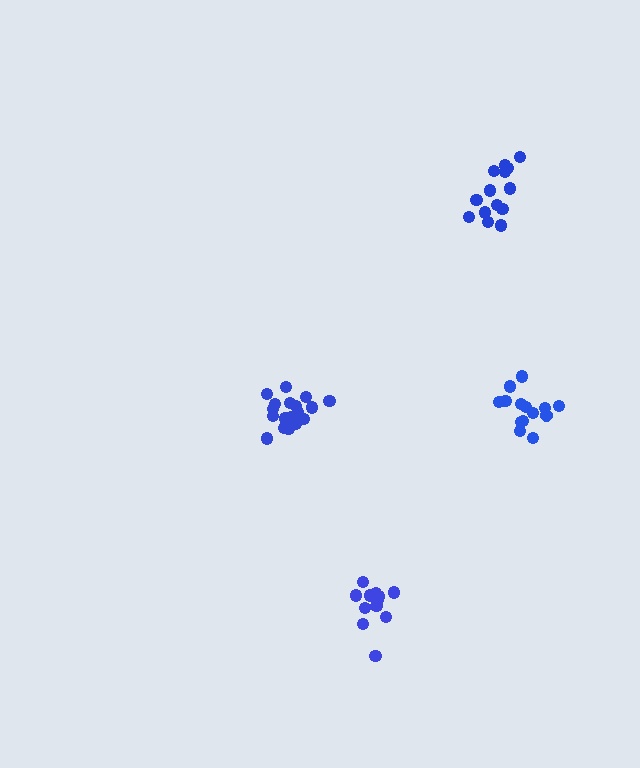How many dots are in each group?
Group 1: 18 dots, Group 2: 14 dots, Group 3: 12 dots, Group 4: 14 dots (58 total).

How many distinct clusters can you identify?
There are 4 distinct clusters.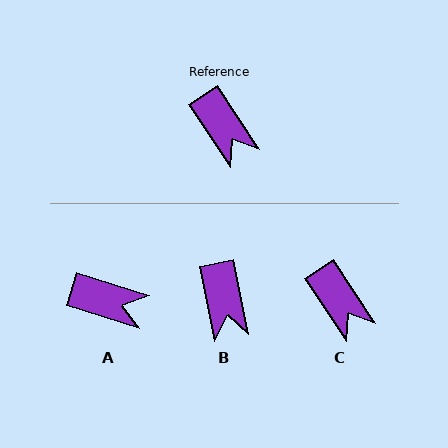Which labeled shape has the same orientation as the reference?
C.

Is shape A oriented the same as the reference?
No, it is off by about 39 degrees.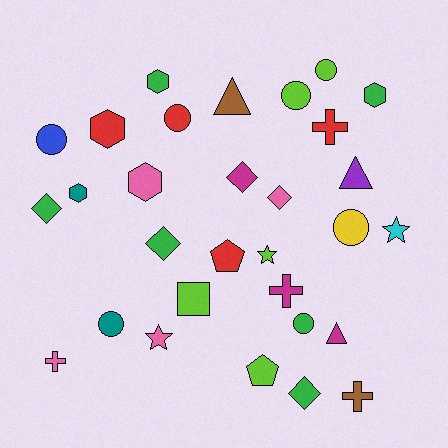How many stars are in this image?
There are 3 stars.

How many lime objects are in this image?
There are 5 lime objects.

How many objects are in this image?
There are 30 objects.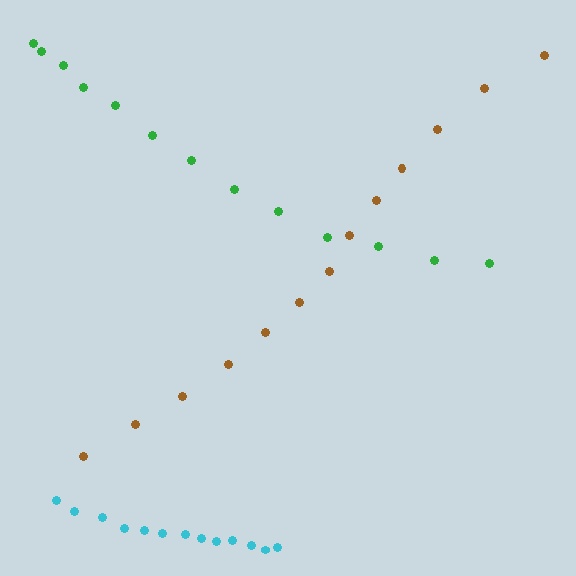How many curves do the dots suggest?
There are 3 distinct paths.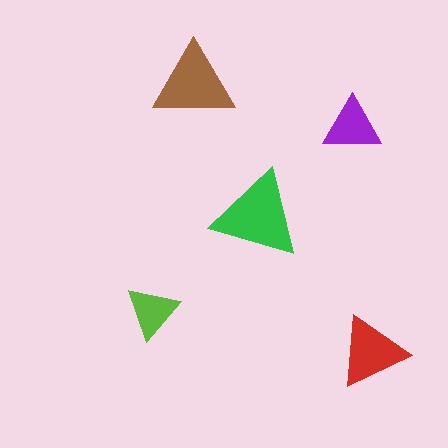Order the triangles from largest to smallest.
the green one, the brown one, the red one, the purple one, the lime one.